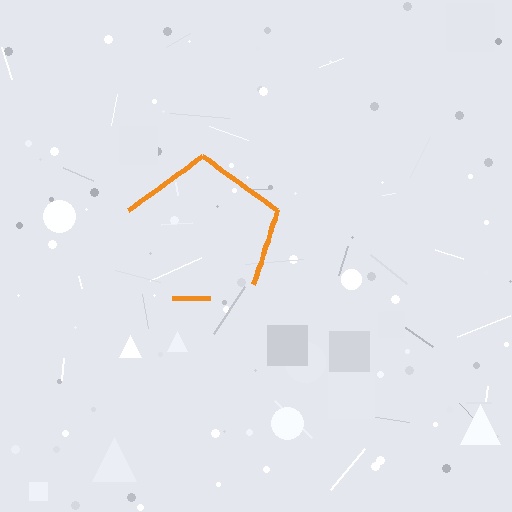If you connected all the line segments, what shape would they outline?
They would outline a pentagon.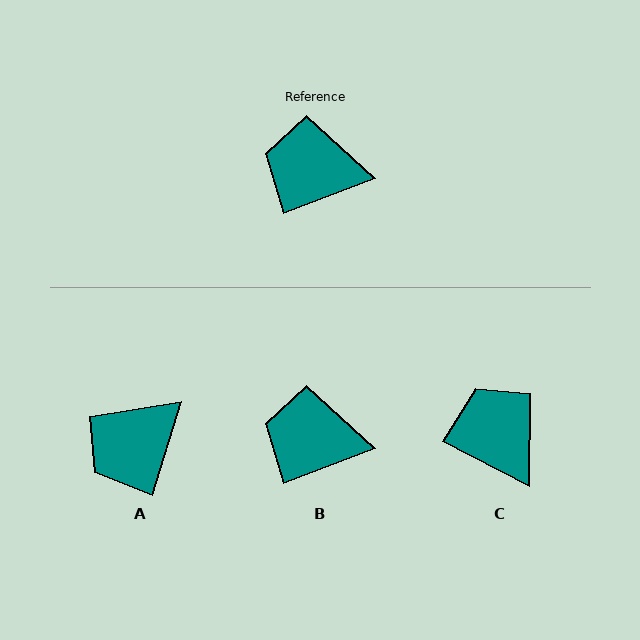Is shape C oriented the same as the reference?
No, it is off by about 48 degrees.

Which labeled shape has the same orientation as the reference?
B.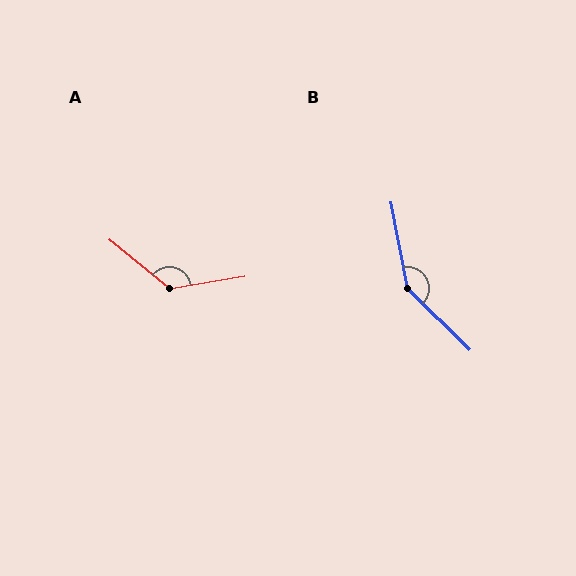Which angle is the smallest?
A, at approximately 132 degrees.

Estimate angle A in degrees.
Approximately 132 degrees.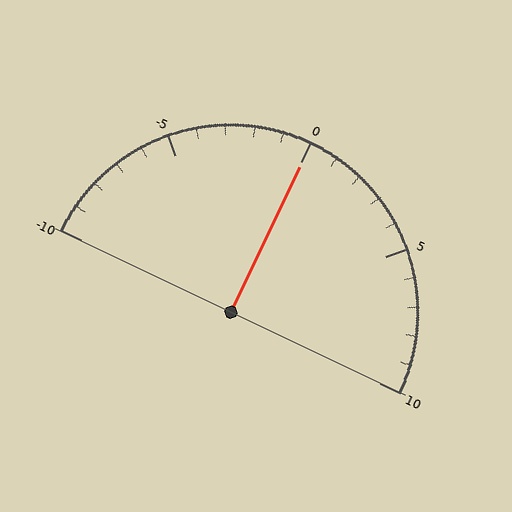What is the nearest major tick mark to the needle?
The nearest major tick mark is 0.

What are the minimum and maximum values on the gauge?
The gauge ranges from -10 to 10.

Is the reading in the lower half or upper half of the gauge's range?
The reading is in the upper half of the range (-10 to 10).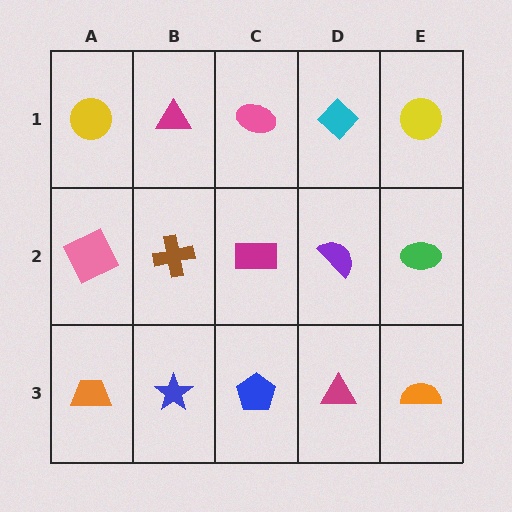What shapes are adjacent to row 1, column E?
A green ellipse (row 2, column E), a cyan diamond (row 1, column D).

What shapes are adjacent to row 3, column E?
A green ellipse (row 2, column E), a magenta triangle (row 3, column D).